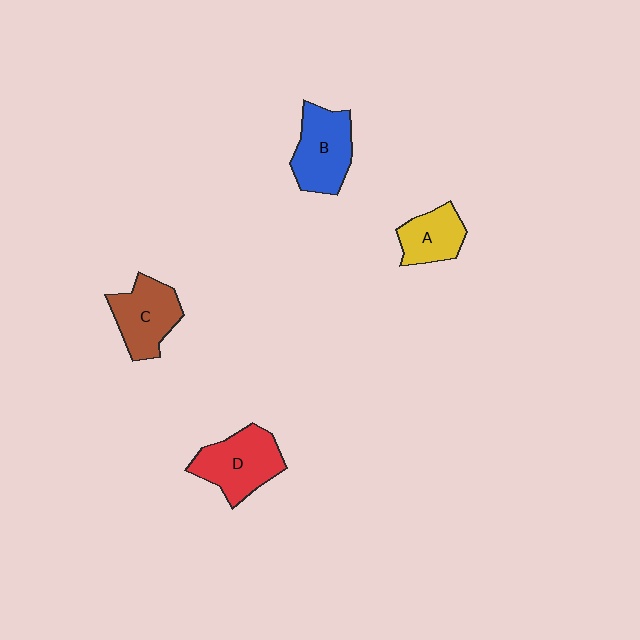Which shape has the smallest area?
Shape A (yellow).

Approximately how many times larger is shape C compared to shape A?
Approximately 1.3 times.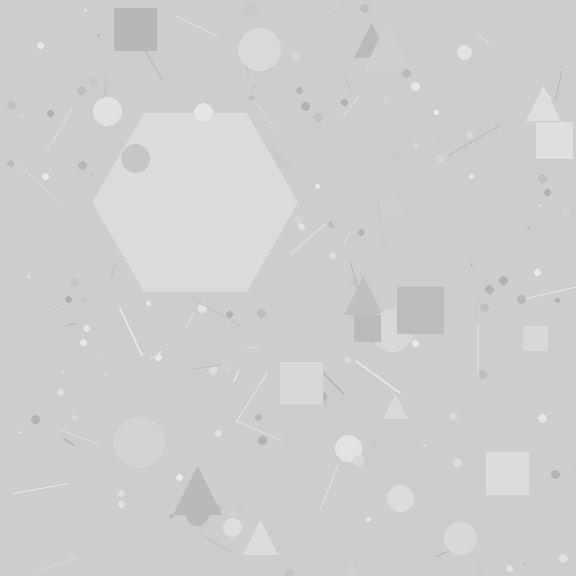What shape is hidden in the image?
A hexagon is hidden in the image.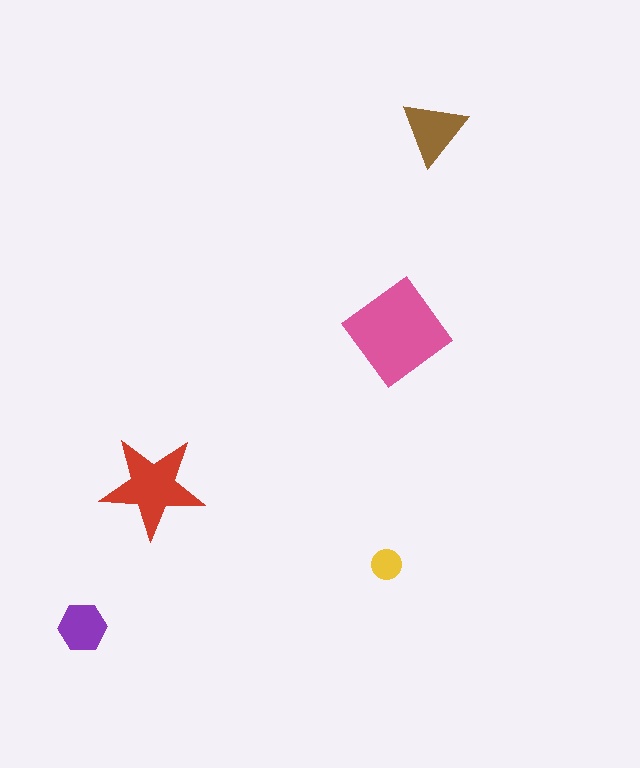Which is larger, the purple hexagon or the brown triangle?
The brown triangle.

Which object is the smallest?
The yellow circle.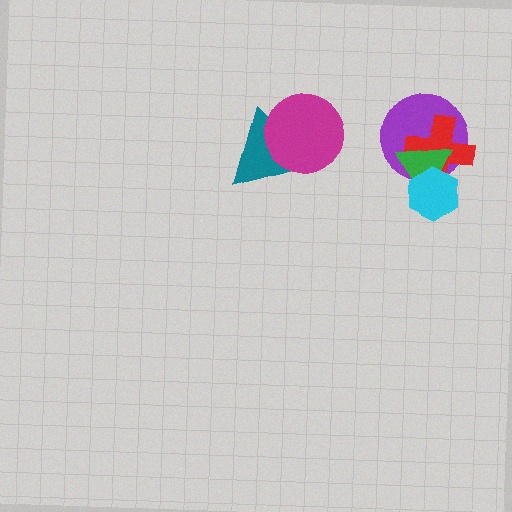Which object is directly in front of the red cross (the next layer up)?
The green triangle is directly in front of the red cross.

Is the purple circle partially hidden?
Yes, it is partially covered by another shape.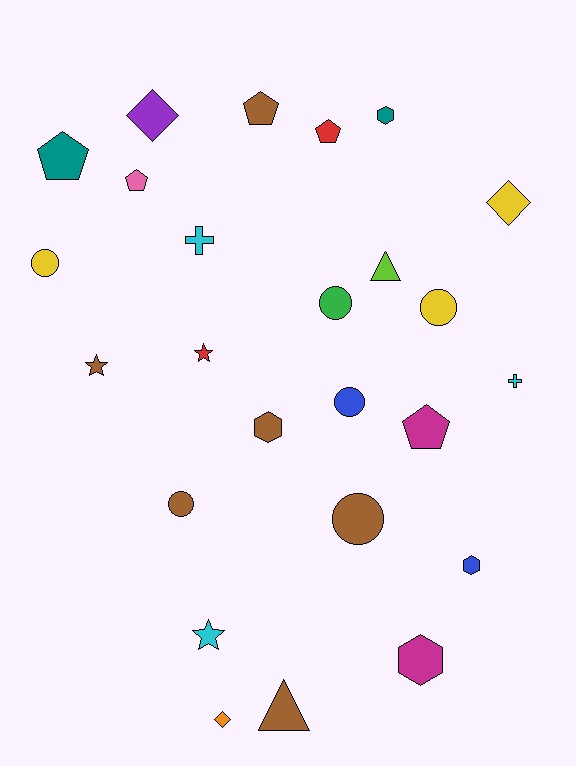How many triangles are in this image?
There are 2 triangles.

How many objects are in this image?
There are 25 objects.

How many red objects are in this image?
There are 2 red objects.